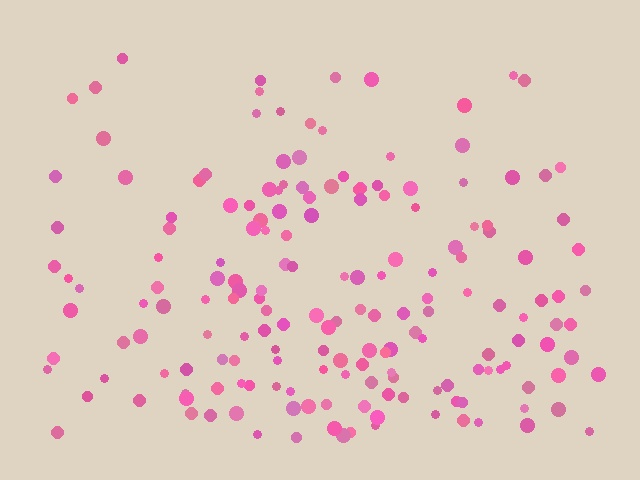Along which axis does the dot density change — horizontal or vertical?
Vertical.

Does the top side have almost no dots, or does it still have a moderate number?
Still a moderate number, just noticeably fewer than the bottom.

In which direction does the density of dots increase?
From top to bottom, with the bottom side densest.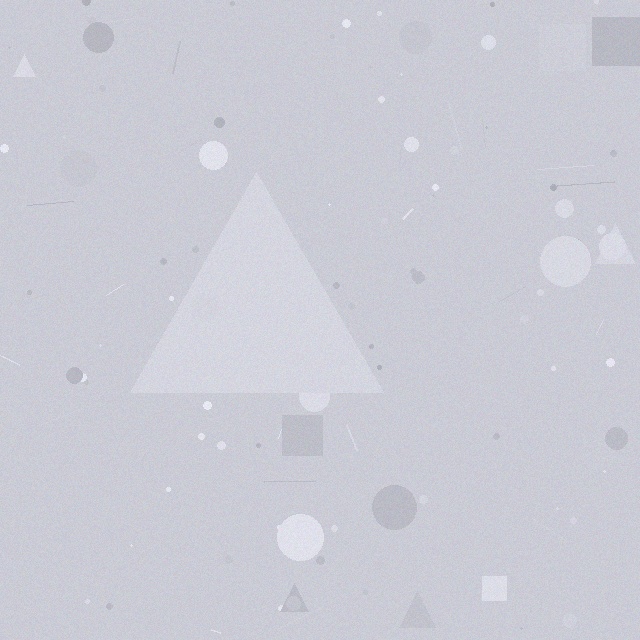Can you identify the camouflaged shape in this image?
The camouflaged shape is a triangle.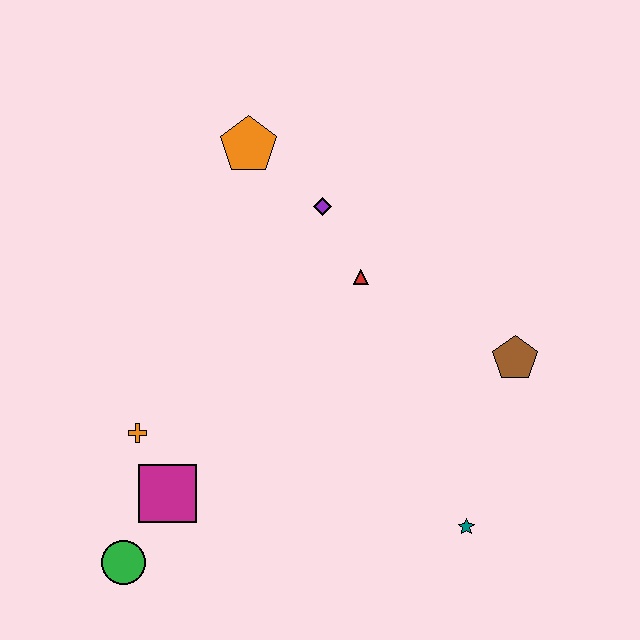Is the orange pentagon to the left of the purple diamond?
Yes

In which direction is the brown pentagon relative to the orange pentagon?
The brown pentagon is to the right of the orange pentagon.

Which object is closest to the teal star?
The brown pentagon is closest to the teal star.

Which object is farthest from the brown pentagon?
The green circle is farthest from the brown pentagon.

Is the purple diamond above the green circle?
Yes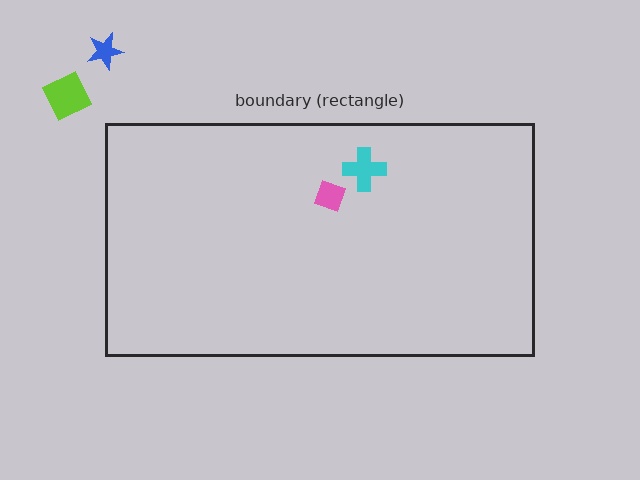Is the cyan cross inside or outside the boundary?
Inside.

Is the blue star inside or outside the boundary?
Outside.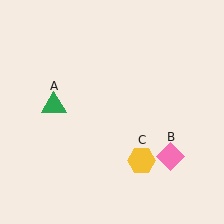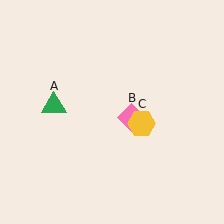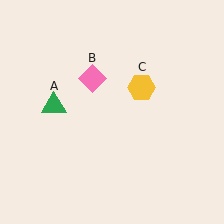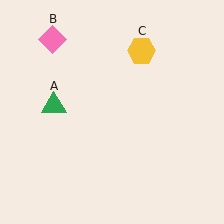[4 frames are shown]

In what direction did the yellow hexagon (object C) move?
The yellow hexagon (object C) moved up.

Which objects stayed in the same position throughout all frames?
Green triangle (object A) remained stationary.